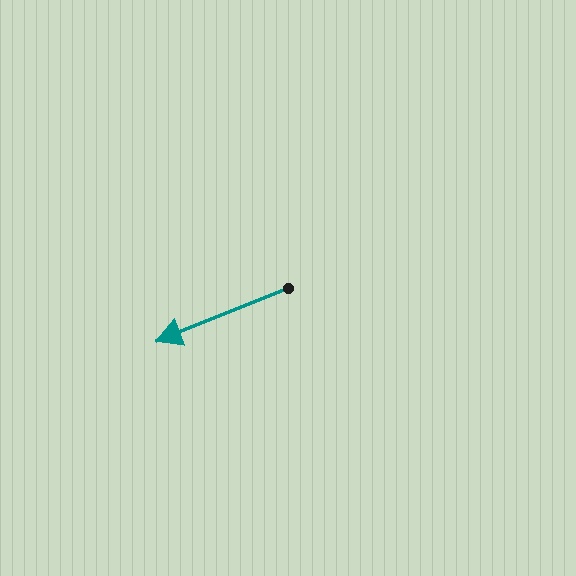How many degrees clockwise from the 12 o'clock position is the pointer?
Approximately 248 degrees.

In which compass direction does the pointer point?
West.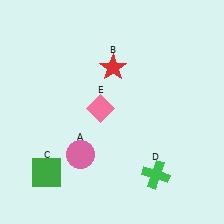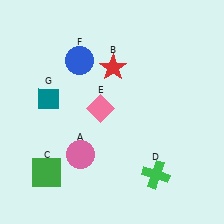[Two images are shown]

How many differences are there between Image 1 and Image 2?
There are 2 differences between the two images.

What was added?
A blue circle (F), a teal diamond (G) were added in Image 2.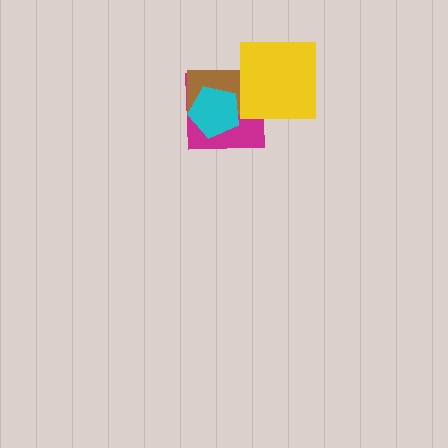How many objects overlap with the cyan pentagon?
2 objects overlap with the cyan pentagon.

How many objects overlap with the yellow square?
2 objects overlap with the yellow square.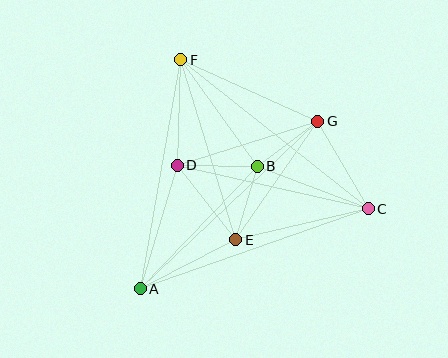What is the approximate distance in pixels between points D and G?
The distance between D and G is approximately 147 pixels.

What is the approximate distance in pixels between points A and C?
The distance between A and C is approximately 241 pixels.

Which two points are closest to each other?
Points B and G are closest to each other.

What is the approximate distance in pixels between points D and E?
The distance between D and E is approximately 95 pixels.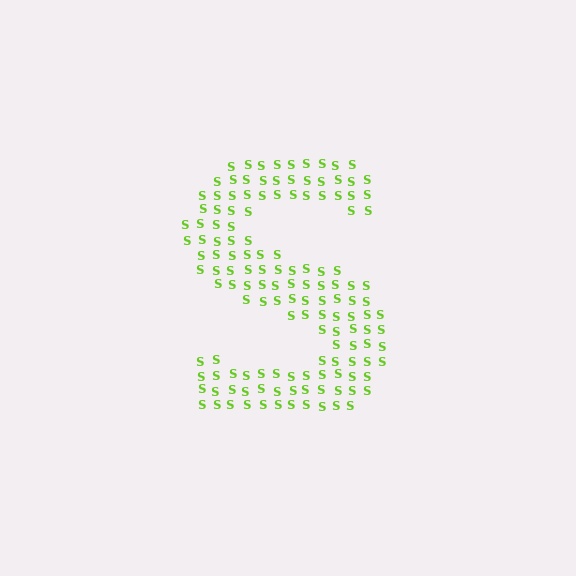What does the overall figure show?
The overall figure shows the letter S.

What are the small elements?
The small elements are letter S's.